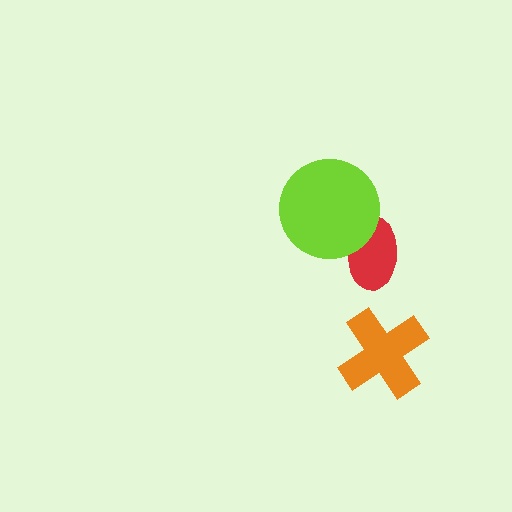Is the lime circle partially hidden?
No, no other shape covers it.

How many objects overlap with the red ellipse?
1 object overlaps with the red ellipse.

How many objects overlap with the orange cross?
0 objects overlap with the orange cross.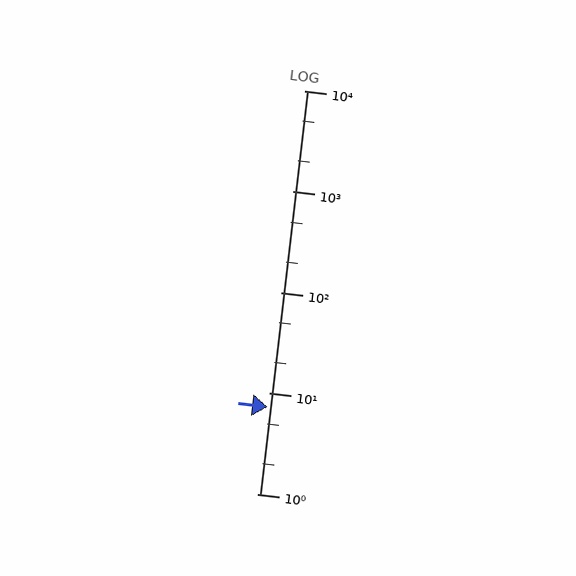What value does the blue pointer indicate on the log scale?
The pointer indicates approximately 7.2.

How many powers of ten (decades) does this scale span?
The scale spans 4 decades, from 1 to 10000.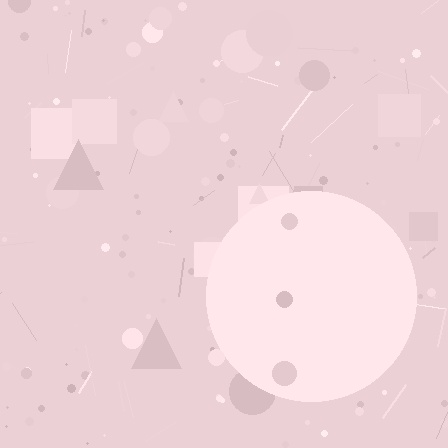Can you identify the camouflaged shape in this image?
The camouflaged shape is a circle.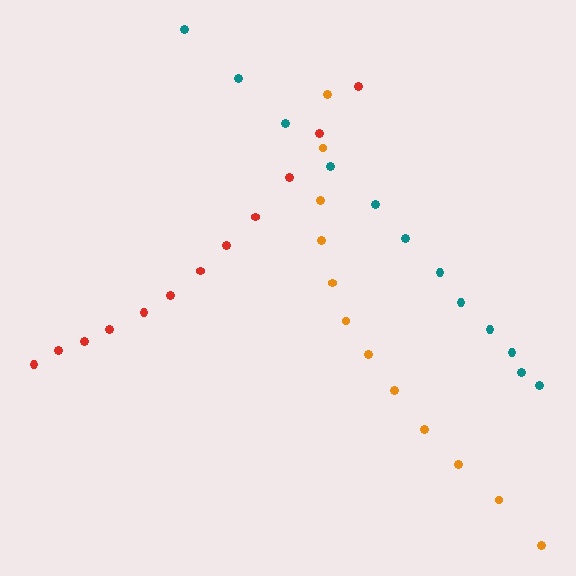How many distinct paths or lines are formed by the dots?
There are 3 distinct paths.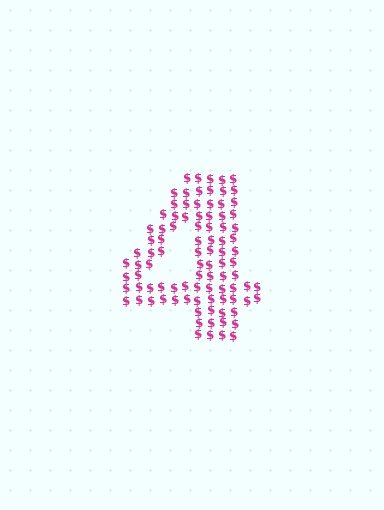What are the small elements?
The small elements are dollar signs.